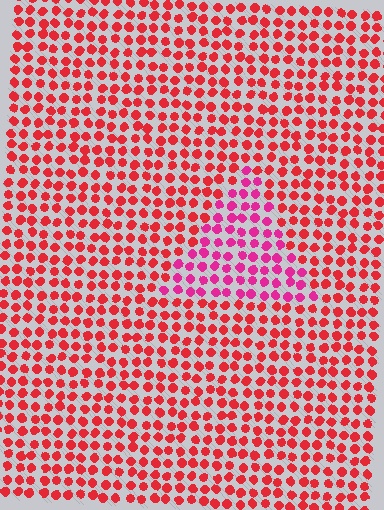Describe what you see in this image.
The image is filled with small red elements in a uniform arrangement. A triangle-shaped region is visible where the elements are tinted to a slightly different hue, forming a subtle color boundary.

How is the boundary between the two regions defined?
The boundary is defined purely by a slight shift in hue (about 32 degrees). Spacing, size, and orientation are identical on both sides.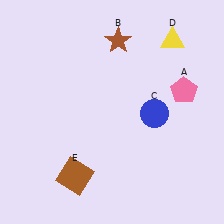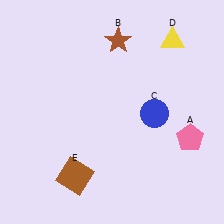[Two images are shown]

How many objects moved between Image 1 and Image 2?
1 object moved between the two images.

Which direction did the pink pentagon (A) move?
The pink pentagon (A) moved down.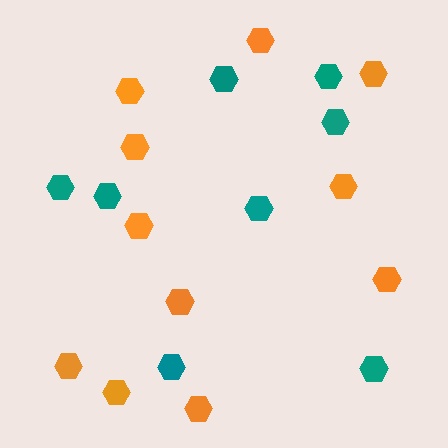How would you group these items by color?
There are 2 groups: one group of teal hexagons (8) and one group of orange hexagons (11).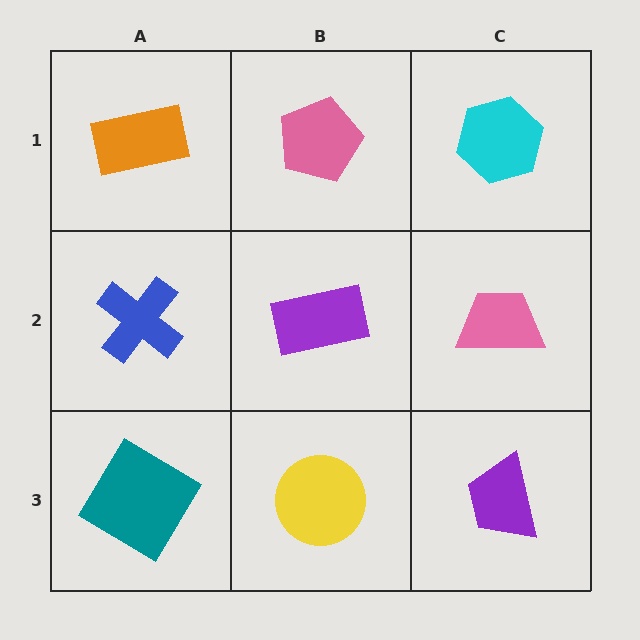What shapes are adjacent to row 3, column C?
A pink trapezoid (row 2, column C), a yellow circle (row 3, column B).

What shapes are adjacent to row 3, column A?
A blue cross (row 2, column A), a yellow circle (row 3, column B).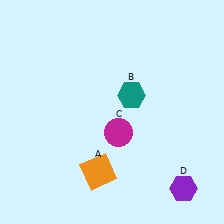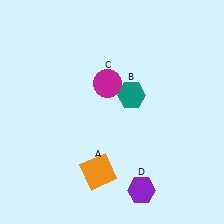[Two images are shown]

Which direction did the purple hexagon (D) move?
The purple hexagon (D) moved left.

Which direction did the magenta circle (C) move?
The magenta circle (C) moved up.